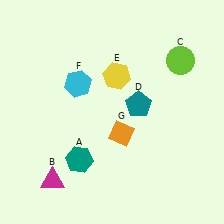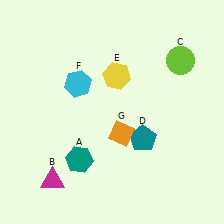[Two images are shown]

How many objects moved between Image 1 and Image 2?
1 object moved between the two images.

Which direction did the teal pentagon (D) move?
The teal pentagon (D) moved down.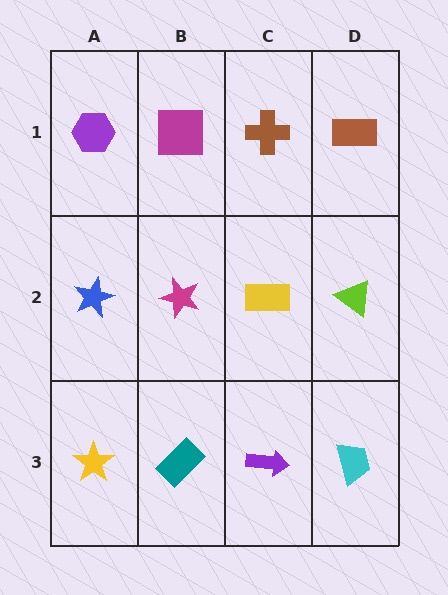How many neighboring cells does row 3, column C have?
3.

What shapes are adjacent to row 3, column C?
A yellow rectangle (row 2, column C), a teal rectangle (row 3, column B), a cyan trapezoid (row 3, column D).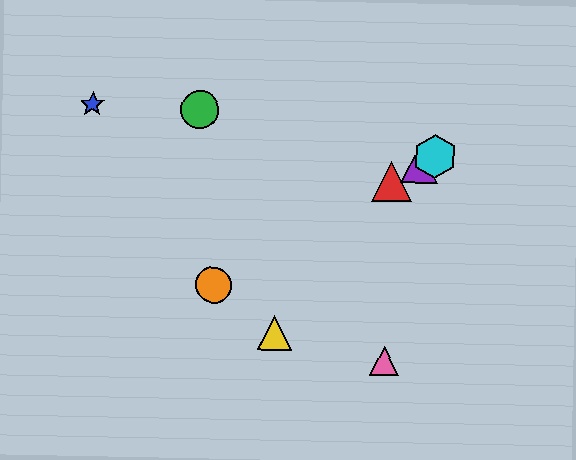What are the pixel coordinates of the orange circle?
The orange circle is at (214, 285).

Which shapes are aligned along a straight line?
The red triangle, the purple triangle, the orange circle, the cyan hexagon are aligned along a straight line.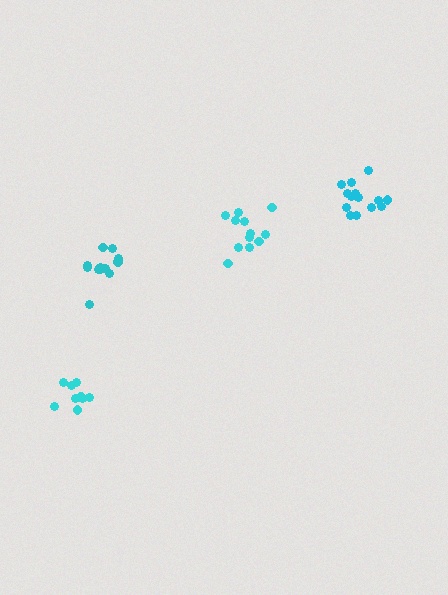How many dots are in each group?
Group 1: 12 dots, Group 2: 9 dots, Group 3: 13 dots, Group 4: 14 dots (48 total).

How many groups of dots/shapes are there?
There are 4 groups.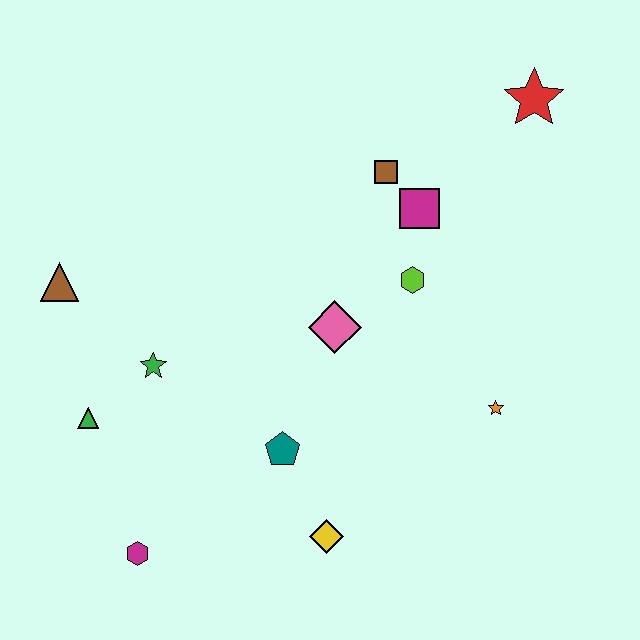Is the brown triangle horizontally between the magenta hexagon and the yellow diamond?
No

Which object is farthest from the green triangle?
The red star is farthest from the green triangle.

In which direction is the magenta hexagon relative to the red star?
The magenta hexagon is below the red star.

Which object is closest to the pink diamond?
The lime hexagon is closest to the pink diamond.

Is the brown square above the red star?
No